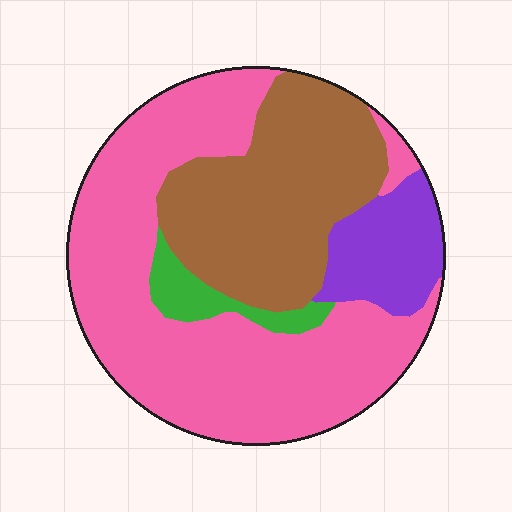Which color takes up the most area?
Pink, at roughly 55%.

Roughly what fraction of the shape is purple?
Purple covers roughly 10% of the shape.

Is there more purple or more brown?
Brown.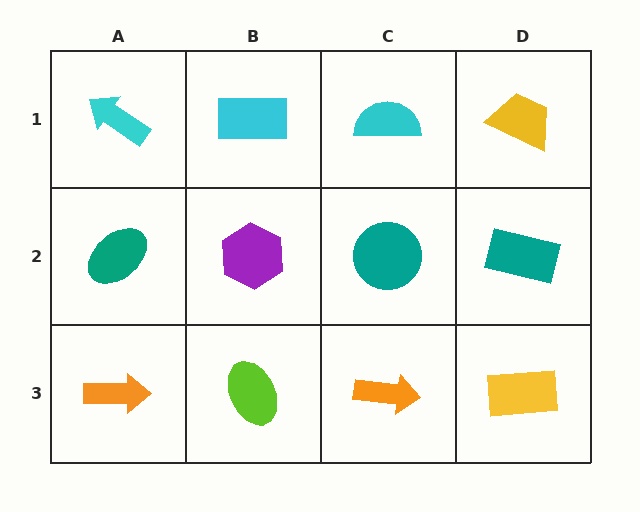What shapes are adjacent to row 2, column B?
A cyan rectangle (row 1, column B), a lime ellipse (row 3, column B), a teal ellipse (row 2, column A), a teal circle (row 2, column C).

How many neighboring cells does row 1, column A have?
2.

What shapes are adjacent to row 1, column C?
A teal circle (row 2, column C), a cyan rectangle (row 1, column B), a yellow trapezoid (row 1, column D).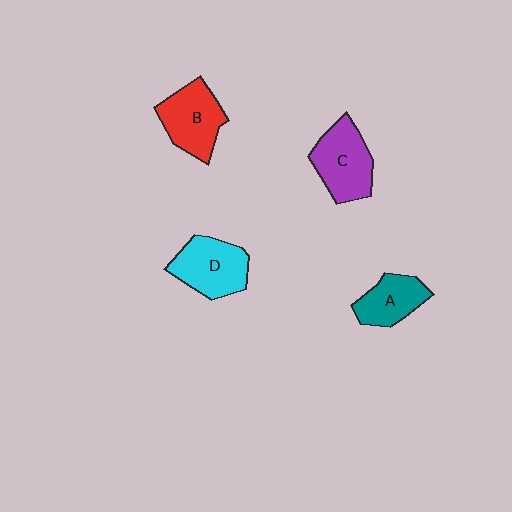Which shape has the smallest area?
Shape A (teal).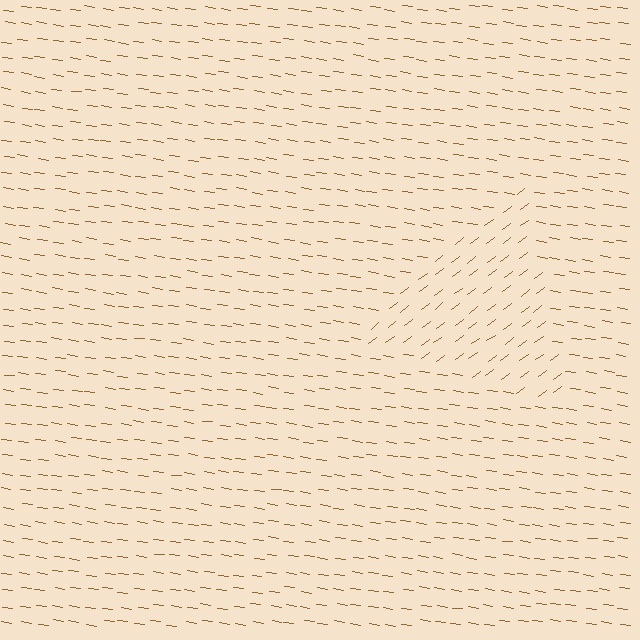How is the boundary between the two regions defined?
The boundary is defined purely by a change in line orientation (approximately 45 degrees difference). All lines are the same color and thickness.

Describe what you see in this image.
The image is filled with small brown line segments. A triangle region in the image has lines oriented differently from the surrounding lines, creating a visible texture boundary.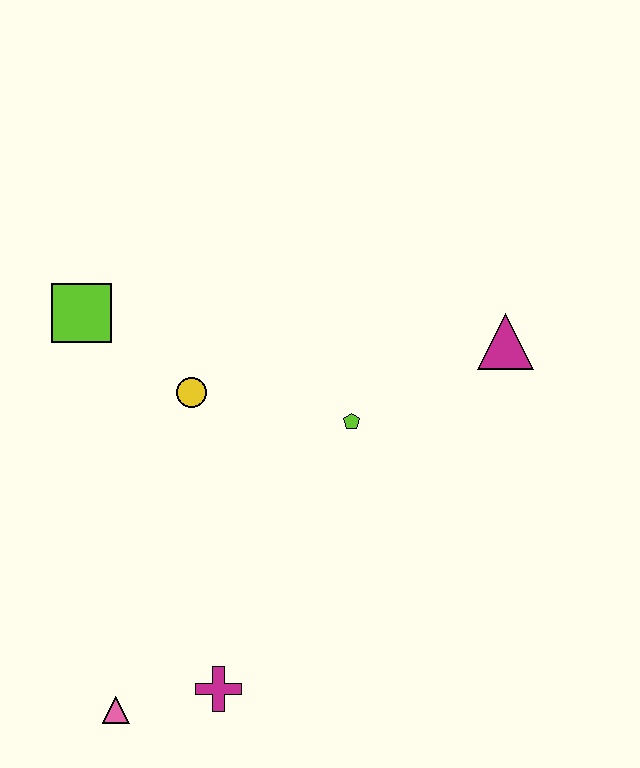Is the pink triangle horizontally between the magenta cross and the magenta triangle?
No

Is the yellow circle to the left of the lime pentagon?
Yes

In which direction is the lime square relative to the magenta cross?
The lime square is above the magenta cross.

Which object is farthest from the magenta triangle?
The pink triangle is farthest from the magenta triangle.